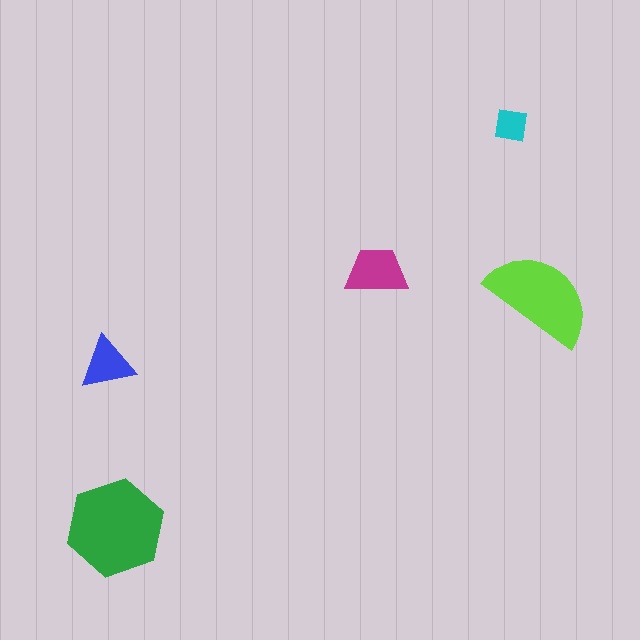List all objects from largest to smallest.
The green hexagon, the lime semicircle, the magenta trapezoid, the blue triangle, the cyan square.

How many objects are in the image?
There are 5 objects in the image.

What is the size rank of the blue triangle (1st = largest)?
4th.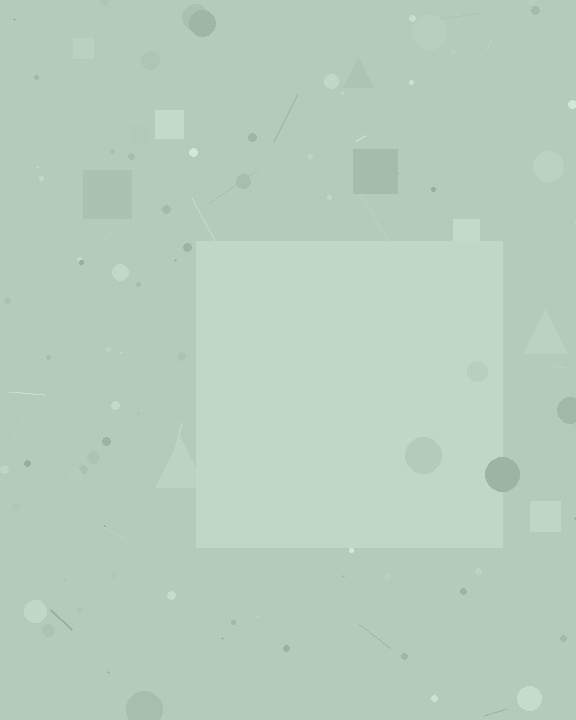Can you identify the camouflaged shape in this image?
The camouflaged shape is a square.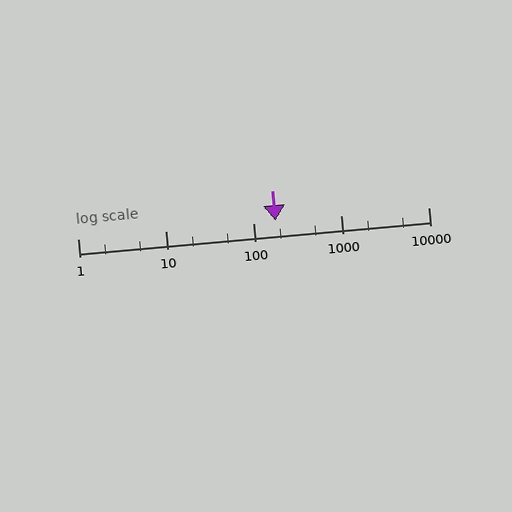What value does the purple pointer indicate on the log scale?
The pointer indicates approximately 180.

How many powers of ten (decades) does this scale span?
The scale spans 4 decades, from 1 to 10000.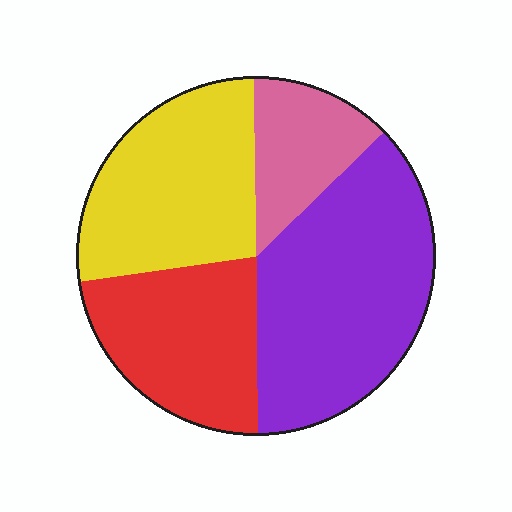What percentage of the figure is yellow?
Yellow covers roughly 25% of the figure.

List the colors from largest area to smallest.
From largest to smallest: purple, yellow, red, pink.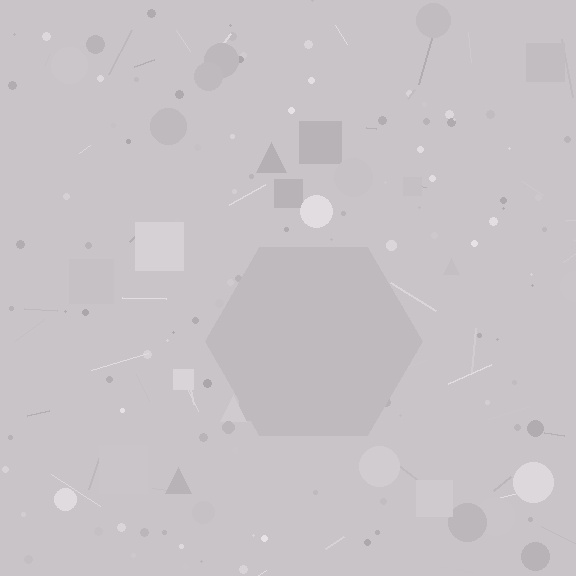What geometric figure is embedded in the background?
A hexagon is embedded in the background.